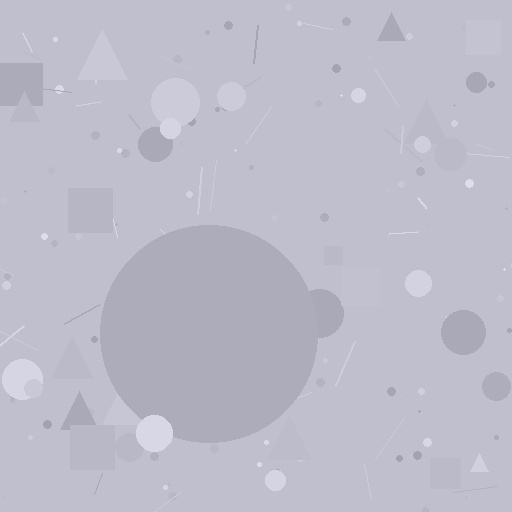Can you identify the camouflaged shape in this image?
The camouflaged shape is a circle.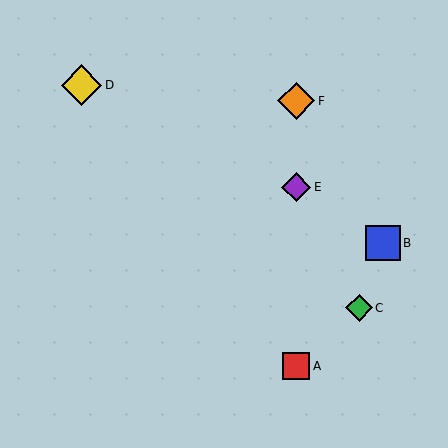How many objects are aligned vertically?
3 objects (A, E, F) are aligned vertically.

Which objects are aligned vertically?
Objects A, E, F are aligned vertically.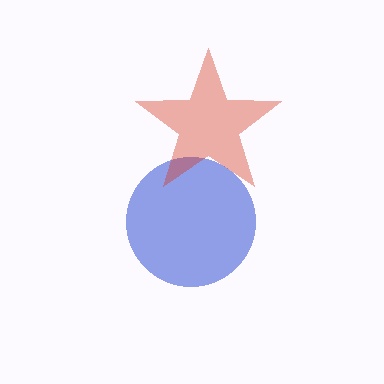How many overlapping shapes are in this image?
There are 2 overlapping shapes in the image.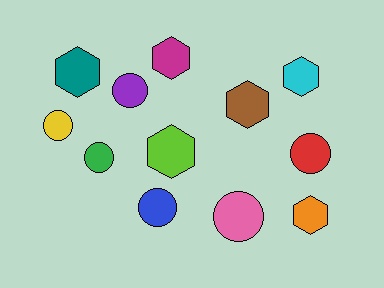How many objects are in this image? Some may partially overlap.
There are 12 objects.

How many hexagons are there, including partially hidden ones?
There are 6 hexagons.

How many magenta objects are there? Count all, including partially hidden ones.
There is 1 magenta object.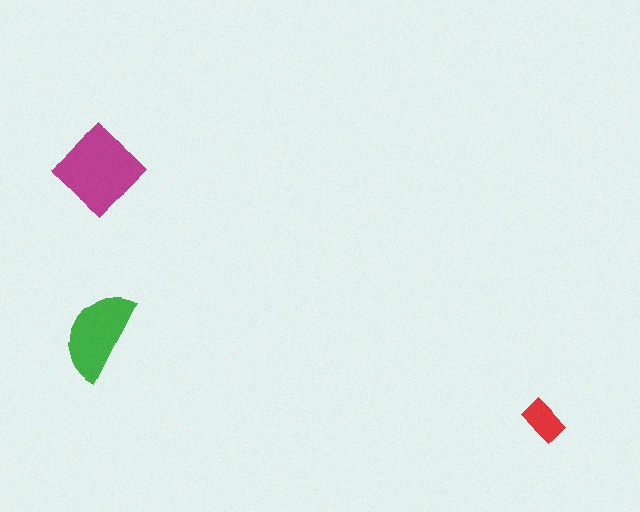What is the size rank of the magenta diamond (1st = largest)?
1st.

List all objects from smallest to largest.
The red rectangle, the green semicircle, the magenta diamond.